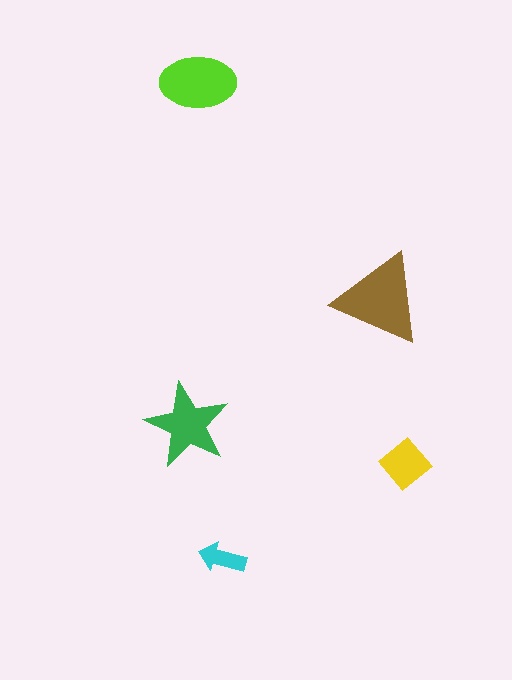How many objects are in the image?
There are 5 objects in the image.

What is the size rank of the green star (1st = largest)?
3rd.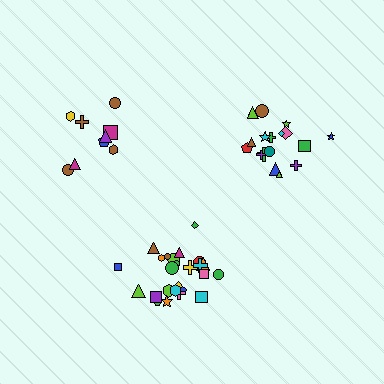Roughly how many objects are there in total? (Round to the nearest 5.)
Roughly 55 objects in total.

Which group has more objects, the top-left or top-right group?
The top-right group.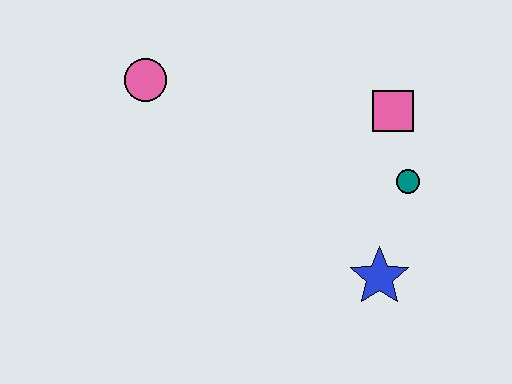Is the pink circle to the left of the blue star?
Yes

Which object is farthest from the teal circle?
The pink circle is farthest from the teal circle.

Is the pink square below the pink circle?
Yes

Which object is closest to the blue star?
The teal circle is closest to the blue star.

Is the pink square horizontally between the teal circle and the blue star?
Yes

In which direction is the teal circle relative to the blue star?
The teal circle is above the blue star.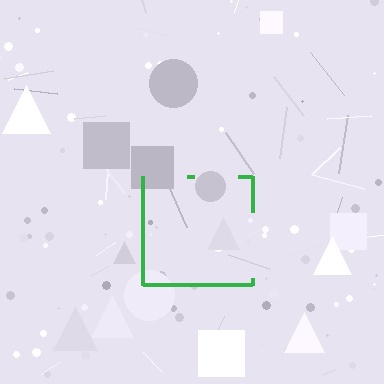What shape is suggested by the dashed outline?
The dashed outline suggests a square.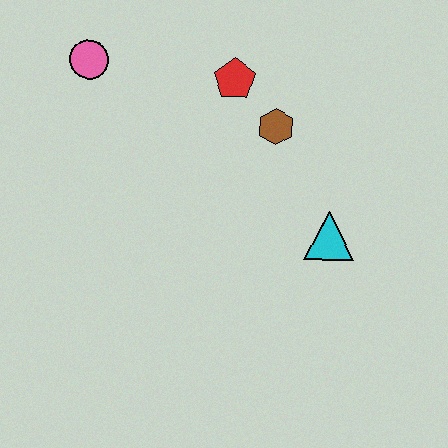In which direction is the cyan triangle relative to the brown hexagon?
The cyan triangle is below the brown hexagon.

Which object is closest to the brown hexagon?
The red pentagon is closest to the brown hexagon.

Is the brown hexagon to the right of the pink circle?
Yes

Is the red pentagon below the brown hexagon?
No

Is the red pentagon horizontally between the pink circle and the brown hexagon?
Yes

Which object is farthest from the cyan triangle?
The pink circle is farthest from the cyan triangle.